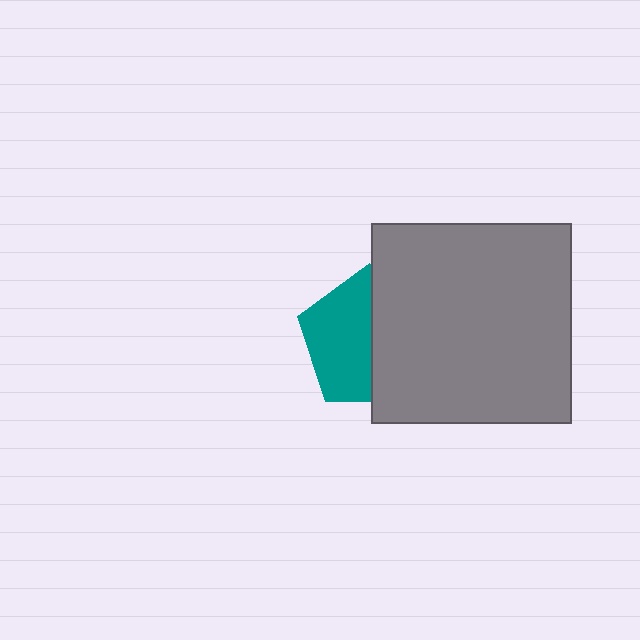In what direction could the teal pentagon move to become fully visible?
The teal pentagon could move left. That would shift it out from behind the gray square entirely.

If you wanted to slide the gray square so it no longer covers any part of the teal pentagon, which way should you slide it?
Slide it right — that is the most direct way to separate the two shapes.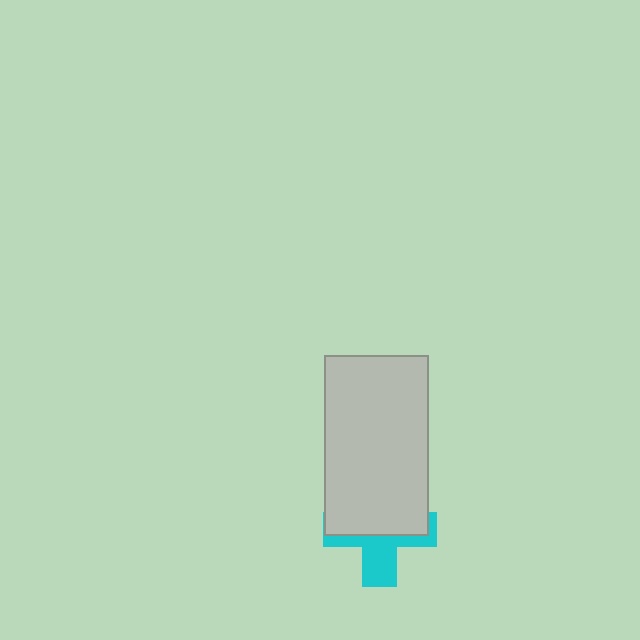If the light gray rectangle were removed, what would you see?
You would see the complete cyan cross.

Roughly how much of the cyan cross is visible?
A small part of it is visible (roughly 43%).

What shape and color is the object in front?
The object in front is a light gray rectangle.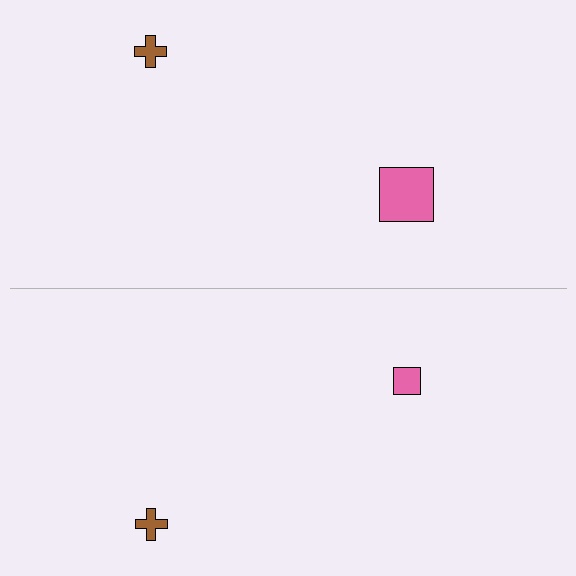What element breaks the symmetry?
The pink square on the bottom side has a different size than its mirror counterpart.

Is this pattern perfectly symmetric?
No, the pattern is not perfectly symmetric. The pink square on the bottom side has a different size than its mirror counterpart.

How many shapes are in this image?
There are 4 shapes in this image.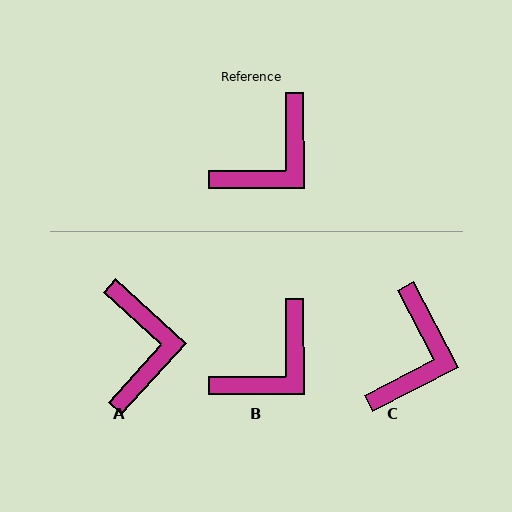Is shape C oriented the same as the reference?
No, it is off by about 27 degrees.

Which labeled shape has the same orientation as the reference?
B.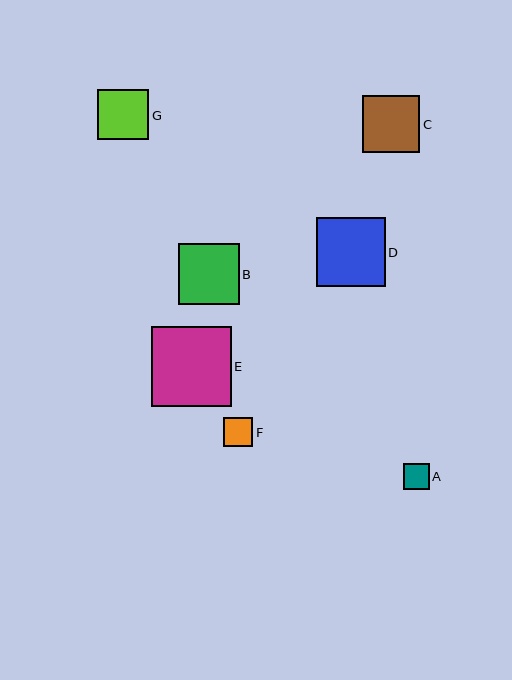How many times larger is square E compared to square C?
Square E is approximately 1.4 times the size of square C.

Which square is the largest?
Square E is the largest with a size of approximately 80 pixels.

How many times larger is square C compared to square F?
Square C is approximately 2.0 times the size of square F.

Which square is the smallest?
Square A is the smallest with a size of approximately 26 pixels.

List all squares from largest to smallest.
From largest to smallest: E, D, B, C, G, F, A.